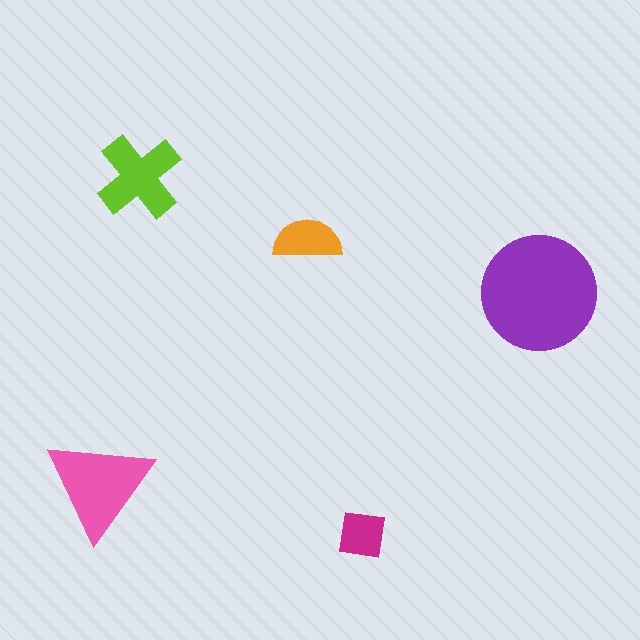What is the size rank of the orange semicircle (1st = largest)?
4th.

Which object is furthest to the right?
The purple circle is rightmost.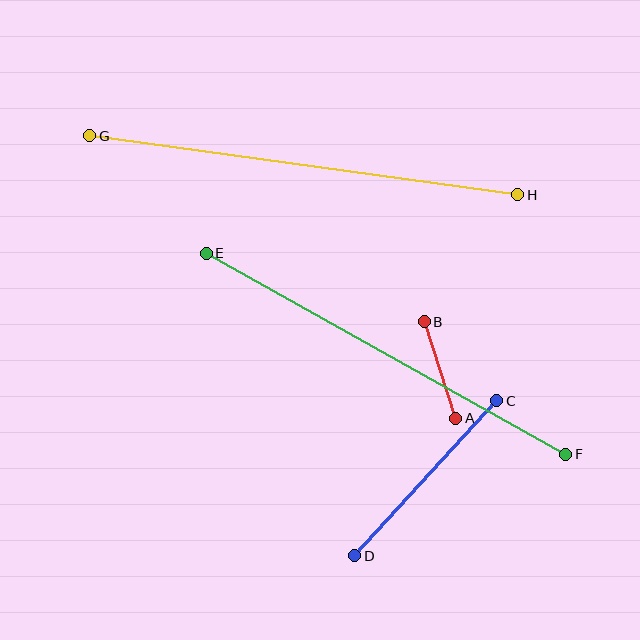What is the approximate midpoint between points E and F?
The midpoint is at approximately (386, 354) pixels.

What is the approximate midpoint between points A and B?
The midpoint is at approximately (440, 370) pixels.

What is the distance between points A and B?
The distance is approximately 102 pixels.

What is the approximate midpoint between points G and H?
The midpoint is at approximately (304, 165) pixels.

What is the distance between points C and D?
The distance is approximately 210 pixels.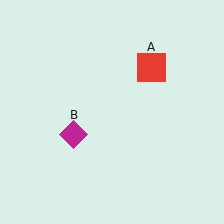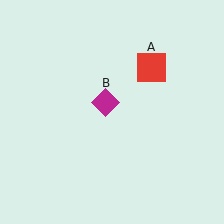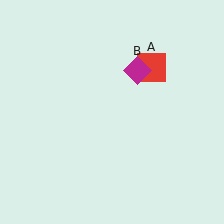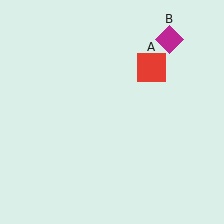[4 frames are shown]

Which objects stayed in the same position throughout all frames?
Red square (object A) remained stationary.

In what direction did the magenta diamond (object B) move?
The magenta diamond (object B) moved up and to the right.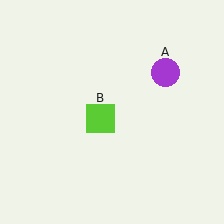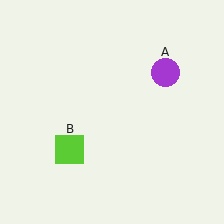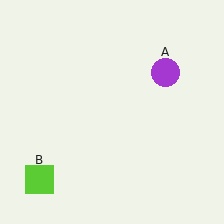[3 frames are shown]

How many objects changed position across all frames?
1 object changed position: lime square (object B).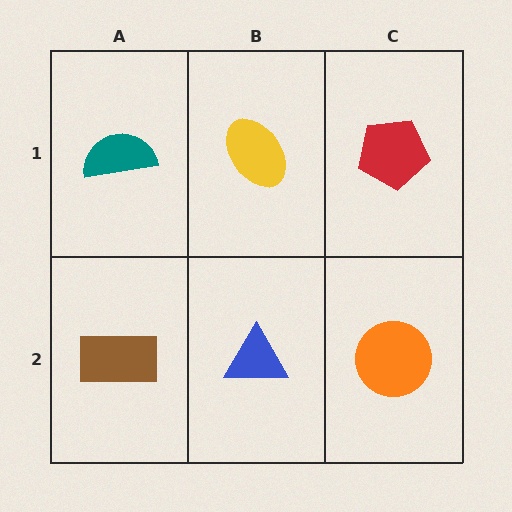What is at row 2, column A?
A brown rectangle.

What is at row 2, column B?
A blue triangle.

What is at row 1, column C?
A red pentagon.